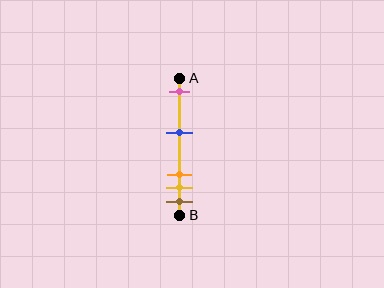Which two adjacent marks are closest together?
The yellow and brown marks are the closest adjacent pair.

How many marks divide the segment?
There are 5 marks dividing the segment.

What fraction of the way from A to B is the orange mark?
The orange mark is approximately 70% (0.7) of the way from A to B.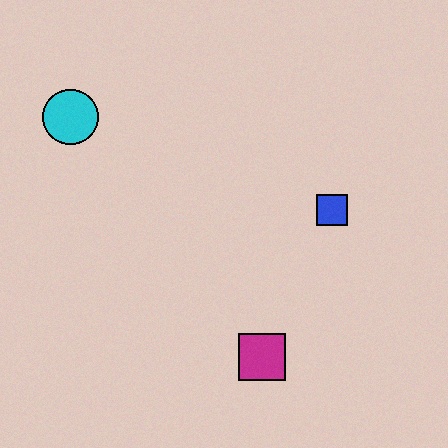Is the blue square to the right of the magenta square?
Yes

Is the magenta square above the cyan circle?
No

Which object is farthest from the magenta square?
The cyan circle is farthest from the magenta square.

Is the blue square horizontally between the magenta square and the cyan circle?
No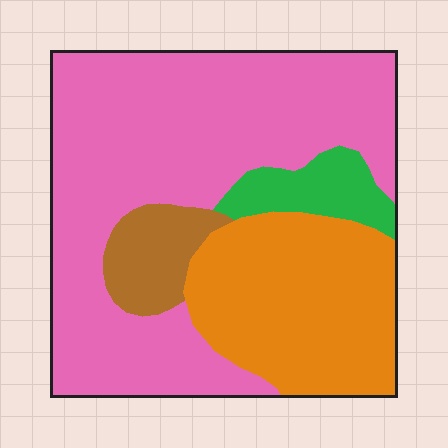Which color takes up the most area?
Pink, at roughly 55%.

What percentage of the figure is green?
Green takes up about one tenth (1/10) of the figure.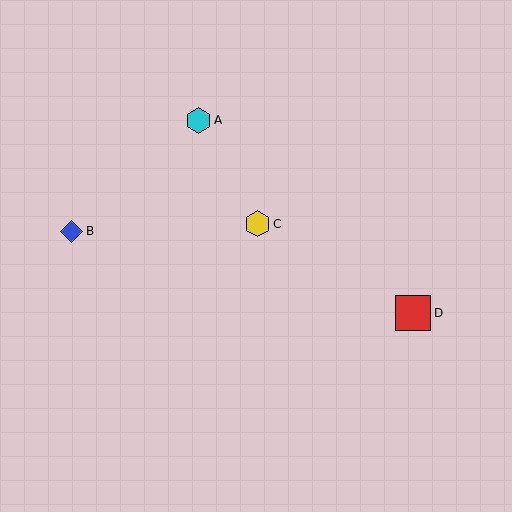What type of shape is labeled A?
Shape A is a cyan hexagon.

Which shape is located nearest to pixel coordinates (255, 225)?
The yellow hexagon (labeled C) at (258, 224) is nearest to that location.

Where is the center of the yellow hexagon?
The center of the yellow hexagon is at (258, 224).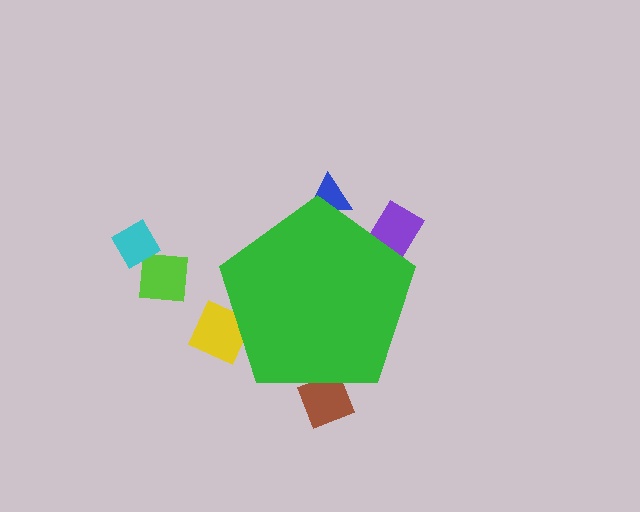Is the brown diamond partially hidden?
Yes, the brown diamond is partially hidden behind the green pentagon.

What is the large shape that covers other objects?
A green pentagon.